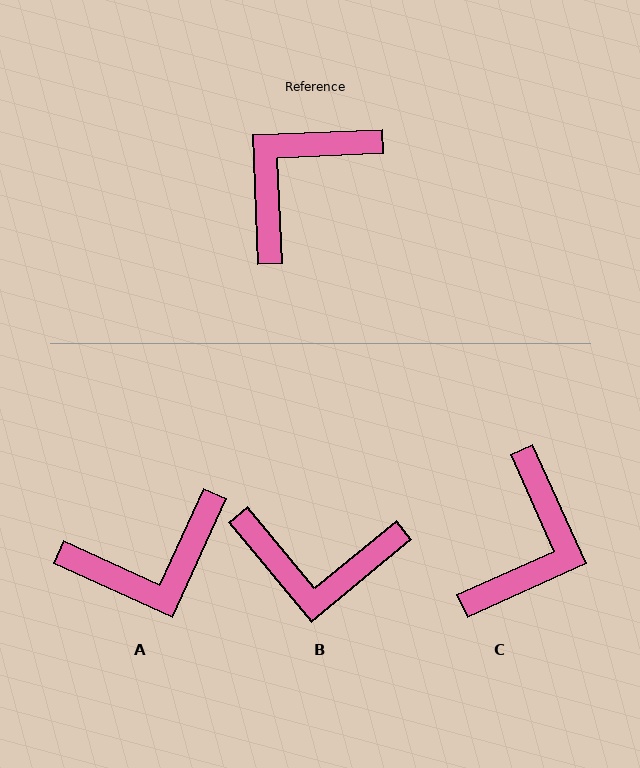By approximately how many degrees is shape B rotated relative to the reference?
Approximately 127 degrees counter-clockwise.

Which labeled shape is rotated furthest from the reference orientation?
C, about 158 degrees away.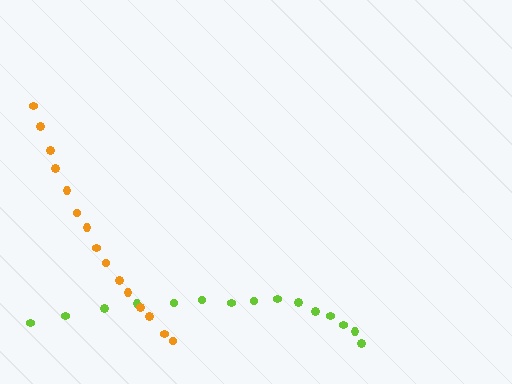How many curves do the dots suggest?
There are 2 distinct paths.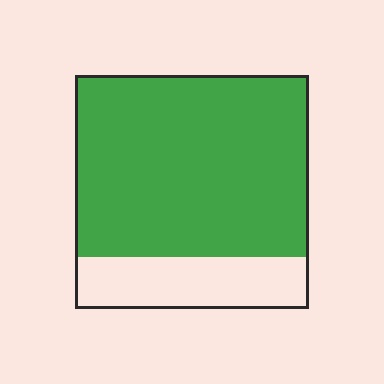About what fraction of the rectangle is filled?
About four fifths (4/5).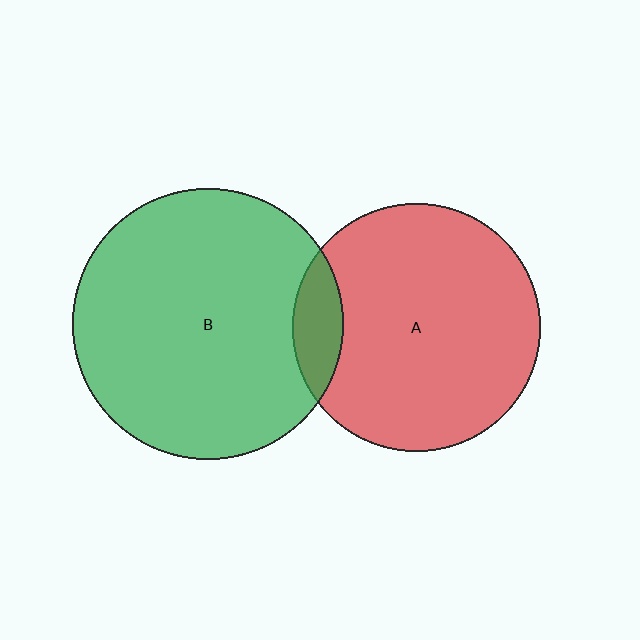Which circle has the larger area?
Circle B (green).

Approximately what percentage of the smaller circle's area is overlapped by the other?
Approximately 10%.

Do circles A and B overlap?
Yes.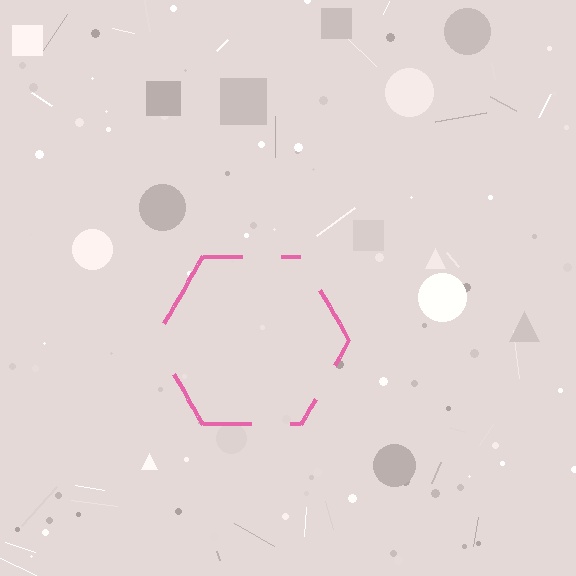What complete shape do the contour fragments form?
The contour fragments form a hexagon.